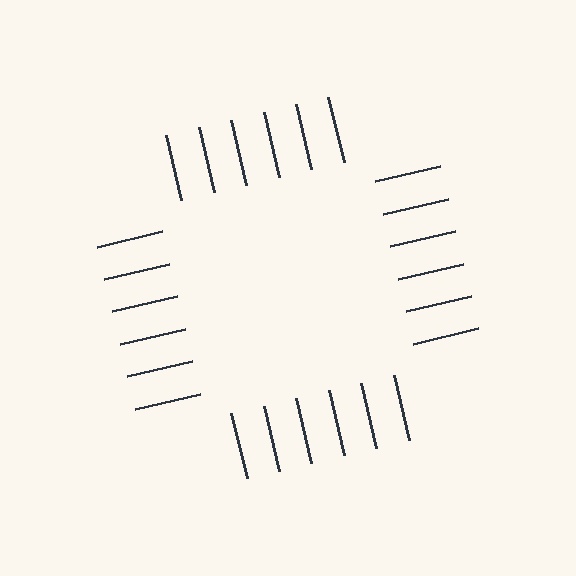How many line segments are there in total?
24 — 6 along each of the 4 edges.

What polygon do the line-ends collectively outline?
An illusory square — the line segments terminate on its edges but no continuous stroke is drawn.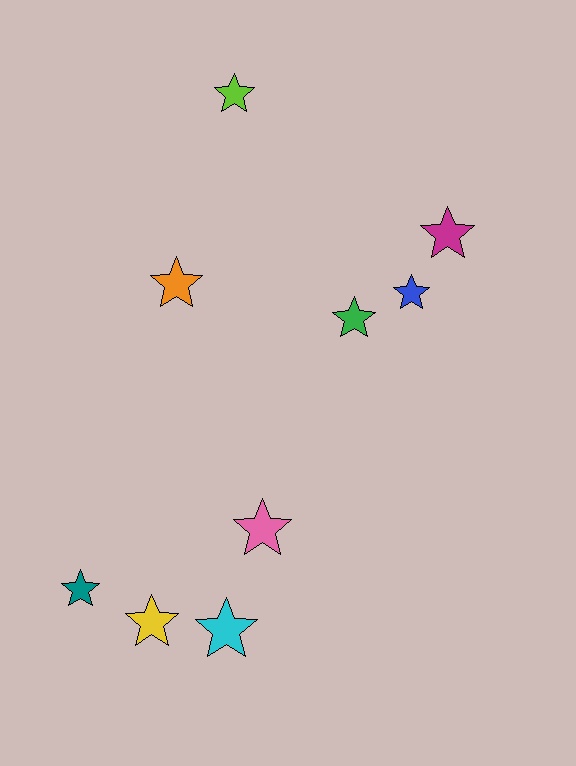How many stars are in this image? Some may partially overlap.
There are 9 stars.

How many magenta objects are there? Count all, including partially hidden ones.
There is 1 magenta object.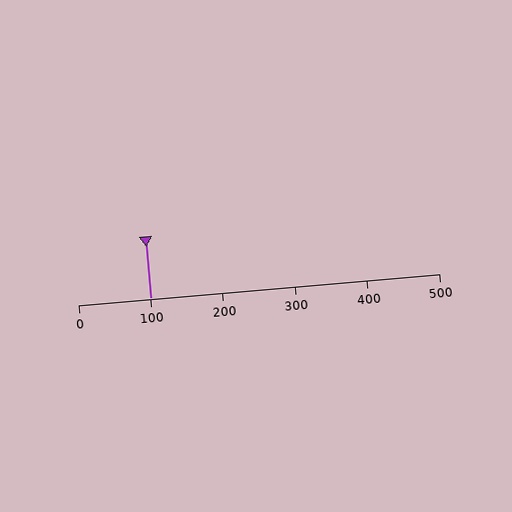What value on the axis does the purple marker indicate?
The marker indicates approximately 100.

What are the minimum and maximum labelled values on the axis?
The axis runs from 0 to 500.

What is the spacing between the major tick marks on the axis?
The major ticks are spaced 100 apart.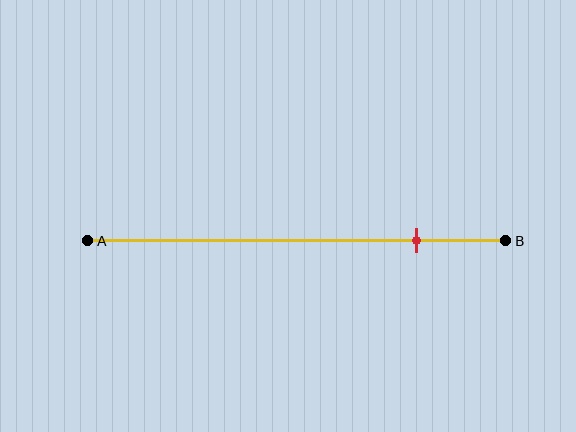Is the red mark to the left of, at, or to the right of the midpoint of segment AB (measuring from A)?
The red mark is to the right of the midpoint of segment AB.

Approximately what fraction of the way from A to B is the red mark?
The red mark is approximately 80% of the way from A to B.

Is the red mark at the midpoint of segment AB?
No, the mark is at about 80% from A, not at the 50% midpoint.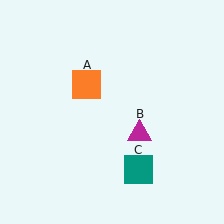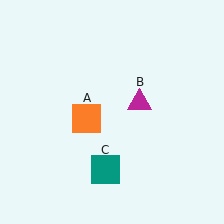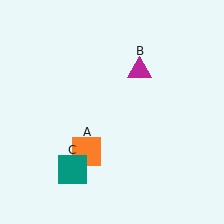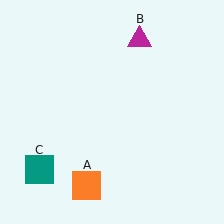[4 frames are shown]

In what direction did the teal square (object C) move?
The teal square (object C) moved left.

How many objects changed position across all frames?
3 objects changed position: orange square (object A), magenta triangle (object B), teal square (object C).